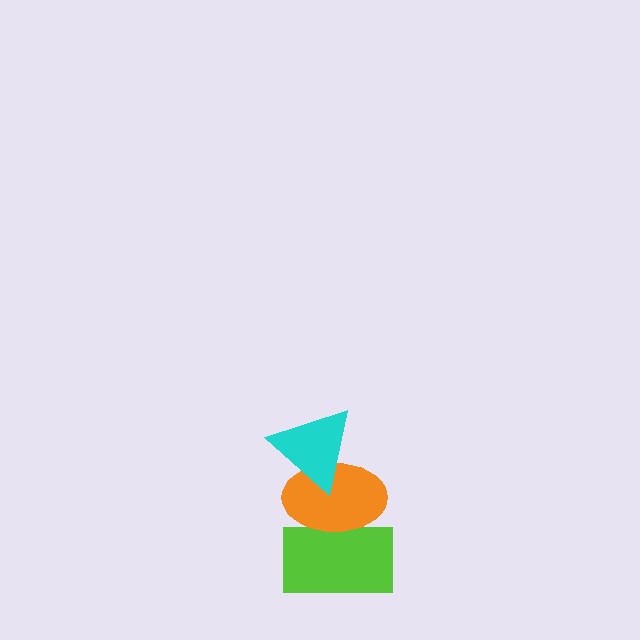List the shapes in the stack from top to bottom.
From top to bottom: the cyan triangle, the orange ellipse, the lime rectangle.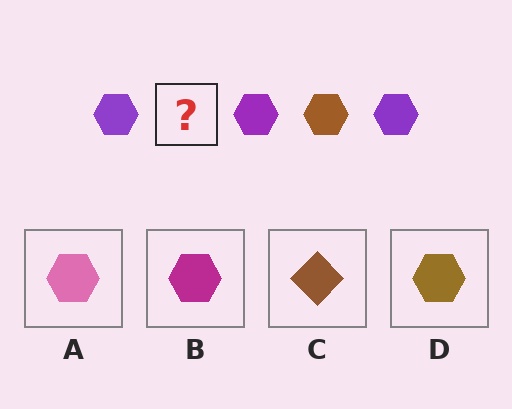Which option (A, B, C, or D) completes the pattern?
D.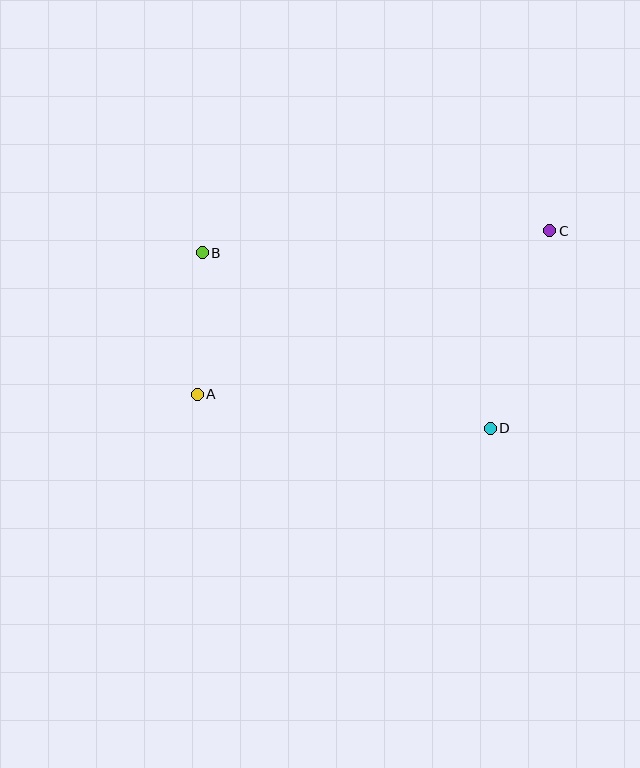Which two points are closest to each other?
Points A and B are closest to each other.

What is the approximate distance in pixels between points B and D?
The distance between B and D is approximately 337 pixels.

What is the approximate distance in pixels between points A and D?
The distance between A and D is approximately 295 pixels.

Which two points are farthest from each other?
Points A and C are farthest from each other.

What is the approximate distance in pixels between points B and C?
The distance between B and C is approximately 348 pixels.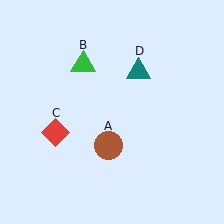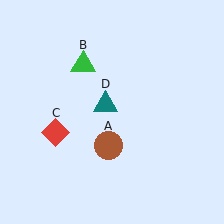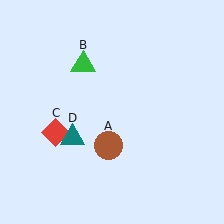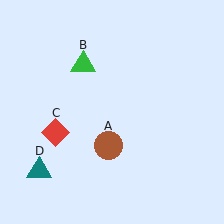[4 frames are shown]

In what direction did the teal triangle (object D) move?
The teal triangle (object D) moved down and to the left.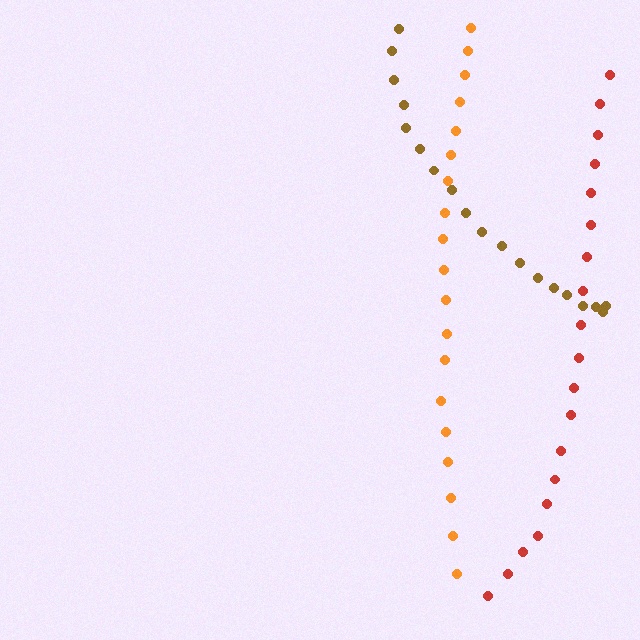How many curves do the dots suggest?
There are 3 distinct paths.